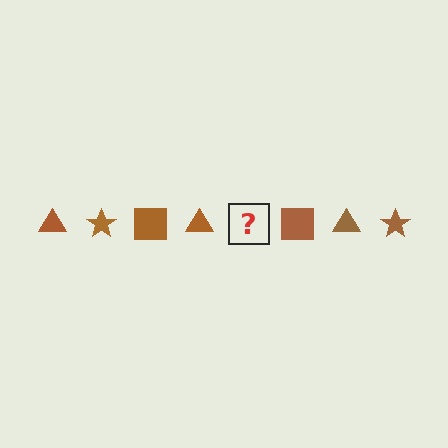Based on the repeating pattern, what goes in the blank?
The blank should be a brown star.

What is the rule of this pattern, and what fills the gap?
The rule is that the pattern cycles through triangle, star, square shapes in brown. The gap should be filled with a brown star.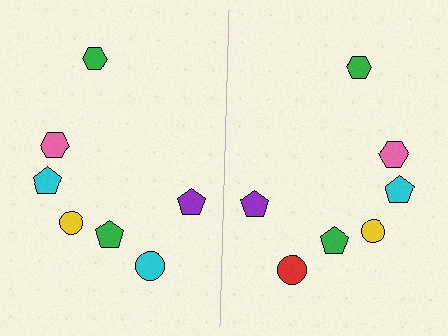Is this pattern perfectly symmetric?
No, the pattern is not perfectly symmetric. The red circle on the right side breaks the symmetry — its mirror counterpart is cyan.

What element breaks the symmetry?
The red circle on the right side breaks the symmetry — its mirror counterpart is cyan.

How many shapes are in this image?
There are 14 shapes in this image.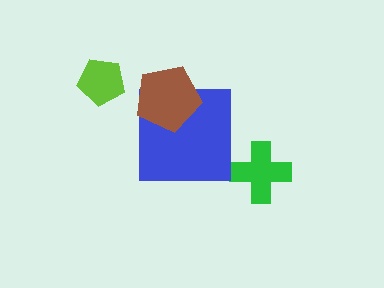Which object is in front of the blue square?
The brown pentagon is in front of the blue square.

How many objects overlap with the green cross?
0 objects overlap with the green cross.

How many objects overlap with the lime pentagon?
0 objects overlap with the lime pentagon.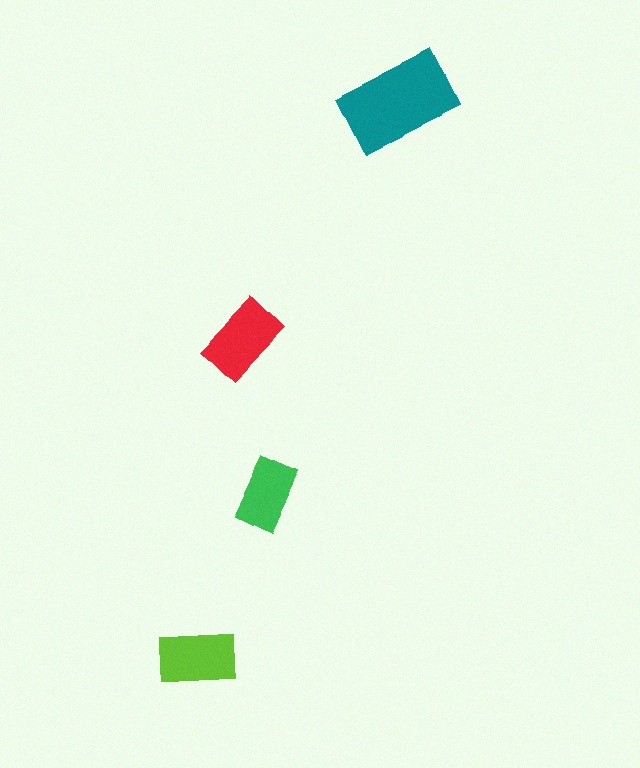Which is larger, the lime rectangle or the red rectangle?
The red one.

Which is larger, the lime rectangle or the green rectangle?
The lime one.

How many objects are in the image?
There are 4 objects in the image.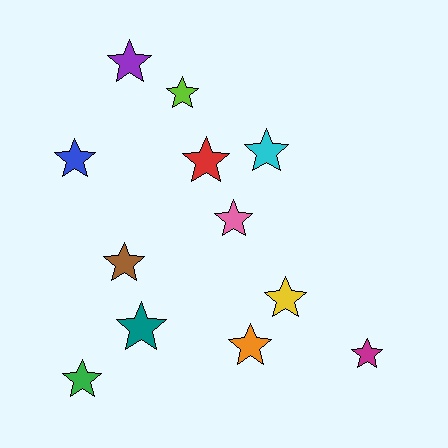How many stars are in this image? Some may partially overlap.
There are 12 stars.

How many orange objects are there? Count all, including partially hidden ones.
There is 1 orange object.